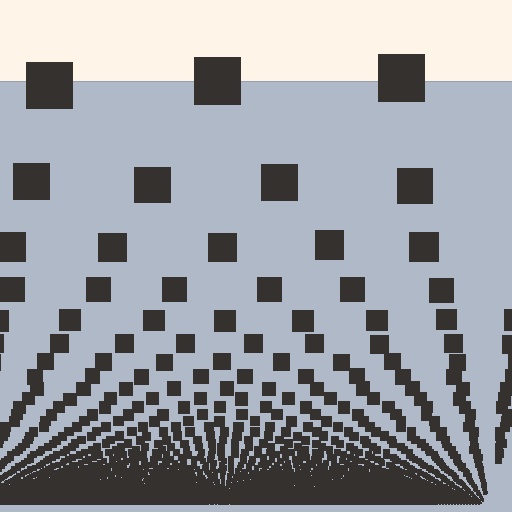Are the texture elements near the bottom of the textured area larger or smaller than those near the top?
Smaller. The gradient is inverted — elements near the bottom are smaller and denser.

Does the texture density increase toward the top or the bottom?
Density increases toward the bottom.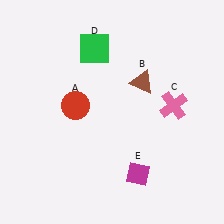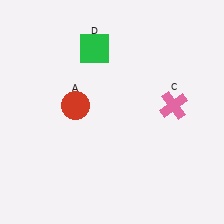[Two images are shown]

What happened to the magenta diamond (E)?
The magenta diamond (E) was removed in Image 2. It was in the bottom-right area of Image 1.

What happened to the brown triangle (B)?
The brown triangle (B) was removed in Image 2. It was in the top-right area of Image 1.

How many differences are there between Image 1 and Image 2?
There are 2 differences between the two images.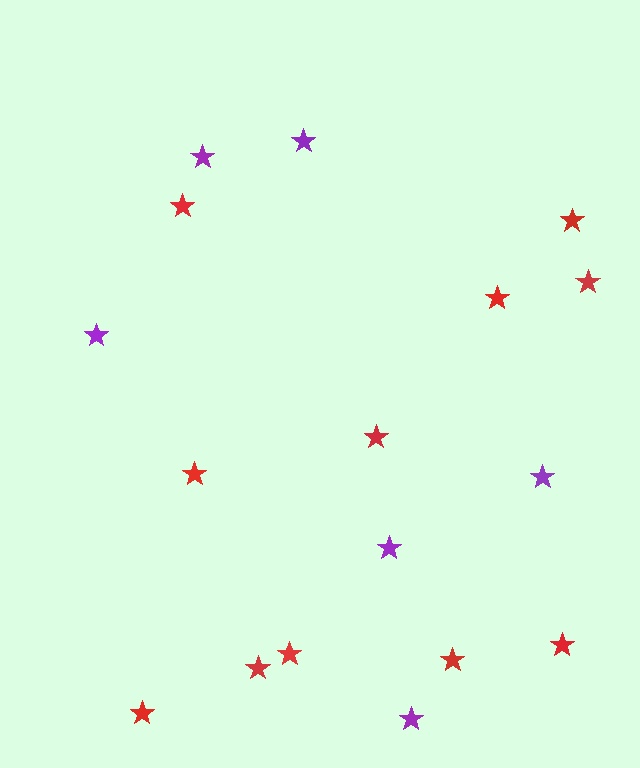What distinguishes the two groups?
There are 2 groups: one group of purple stars (6) and one group of red stars (11).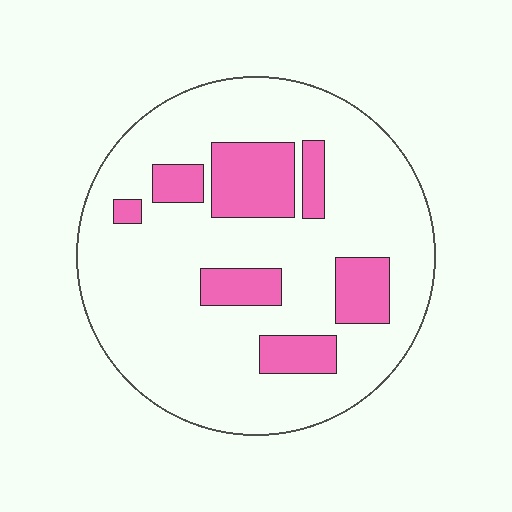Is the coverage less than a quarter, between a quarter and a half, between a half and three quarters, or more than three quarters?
Less than a quarter.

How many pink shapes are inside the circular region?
7.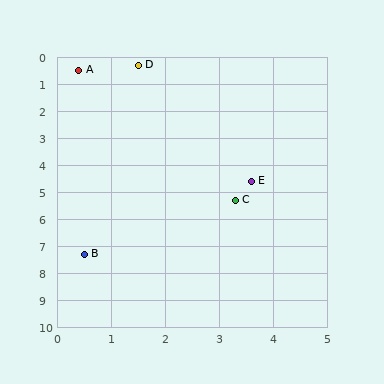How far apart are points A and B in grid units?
Points A and B are about 6.8 grid units apart.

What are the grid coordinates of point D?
Point D is at approximately (1.5, 0.3).